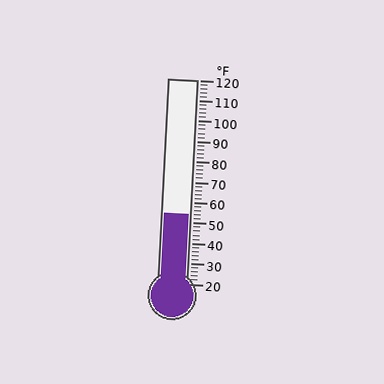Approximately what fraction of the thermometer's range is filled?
The thermometer is filled to approximately 35% of its range.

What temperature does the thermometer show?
The thermometer shows approximately 54°F.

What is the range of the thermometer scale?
The thermometer scale ranges from 20°F to 120°F.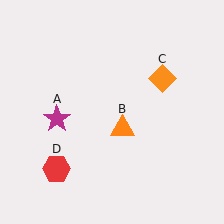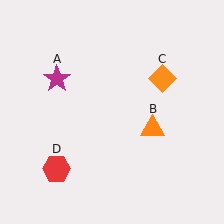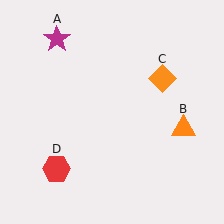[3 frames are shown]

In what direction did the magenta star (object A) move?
The magenta star (object A) moved up.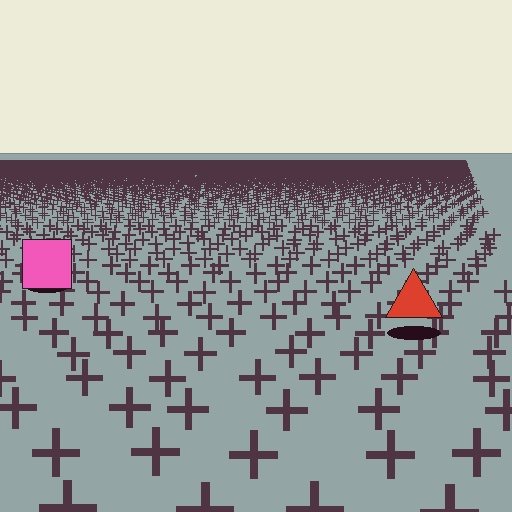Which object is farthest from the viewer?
The pink square is farthest from the viewer. It appears smaller and the ground texture around it is denser.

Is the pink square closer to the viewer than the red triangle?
No. The red triangle is closer — you can tell from the texture gradient: the ground texture is coarser near it.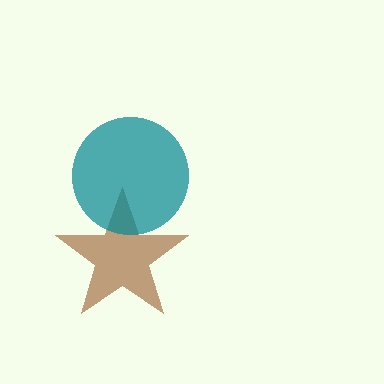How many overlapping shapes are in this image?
There are 2 overlapping shapes in the image.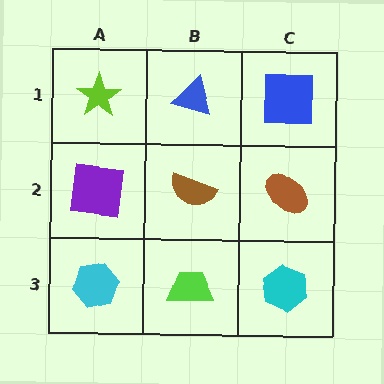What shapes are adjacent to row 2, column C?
A blue square (row 1, column C), a cyan hexagon (row 3, column C), a brown semicircle (row 2, column B).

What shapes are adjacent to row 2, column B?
A blue triangle (row 1, column B), a lime trapezoid (row 3, column B), a purple square (row 2, column A), a brown ellipse (row 2, column C).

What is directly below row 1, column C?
A brown ellipse.